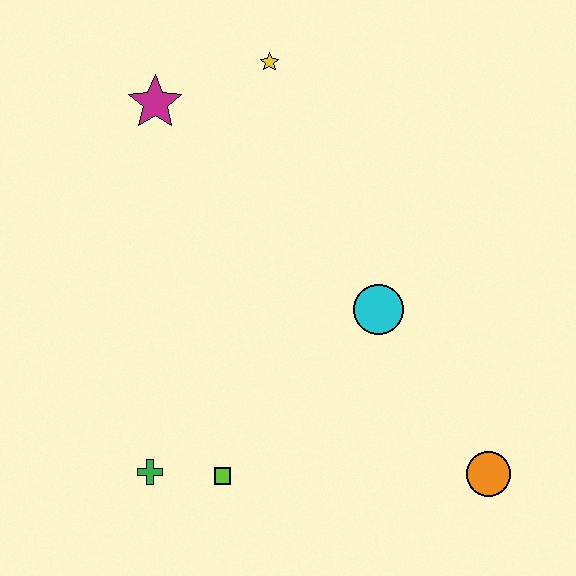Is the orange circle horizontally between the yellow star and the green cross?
No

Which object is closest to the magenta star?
The yellow star is closest to the magenta star.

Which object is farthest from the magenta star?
The orange circle is farthest from the magenta star.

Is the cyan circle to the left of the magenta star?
No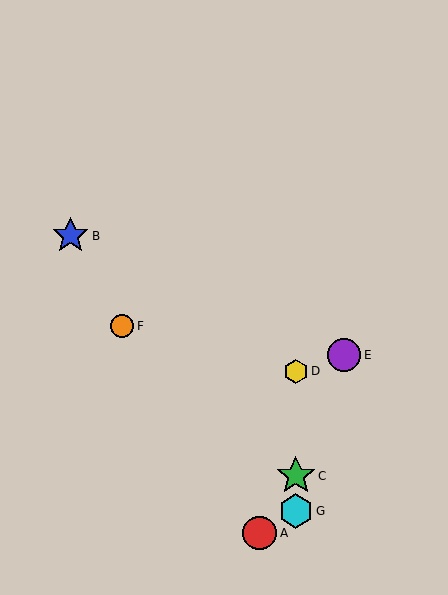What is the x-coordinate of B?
Object B is at x≈70.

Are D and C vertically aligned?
Yes, both are at x≈296.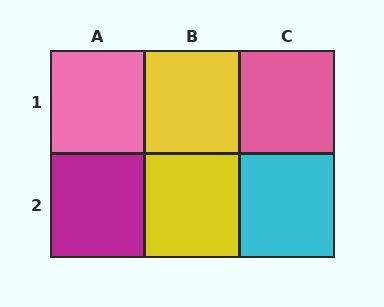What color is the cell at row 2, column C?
Cyan.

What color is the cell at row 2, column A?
Magenta.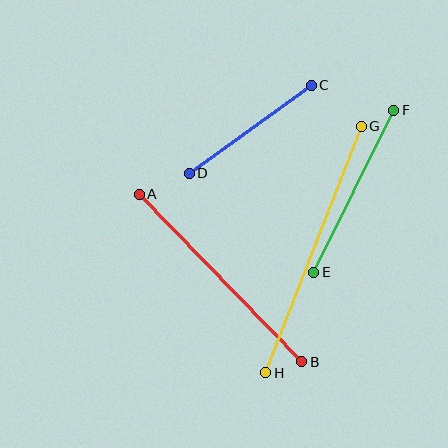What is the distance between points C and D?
The distance is approximately 151 pixels.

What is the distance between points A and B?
The distance is approximately 233 pixels.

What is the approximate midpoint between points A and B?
The midpoint is at approximately (220, 278) pixels.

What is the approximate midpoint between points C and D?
The midpoint is at approximately (250, 129) pixels.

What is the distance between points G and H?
The distance is approximately 264 pixels.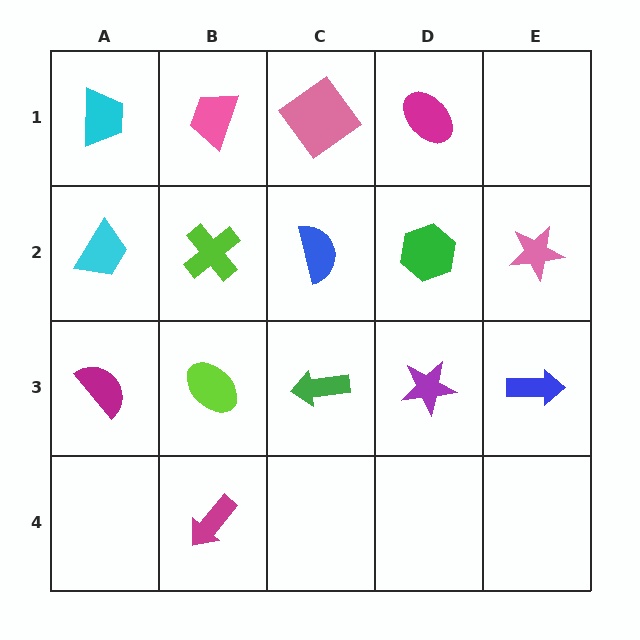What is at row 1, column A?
A cyan trapezoid.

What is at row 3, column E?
A blue arrow.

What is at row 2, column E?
A pink star.